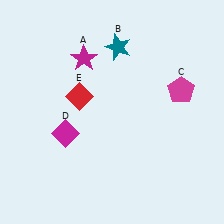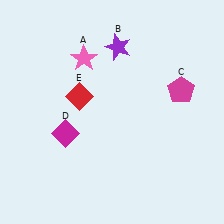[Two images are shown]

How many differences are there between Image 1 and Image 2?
There are 2 differences between the two images.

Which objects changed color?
A changed from magenta to pink. B changed from teal to purple.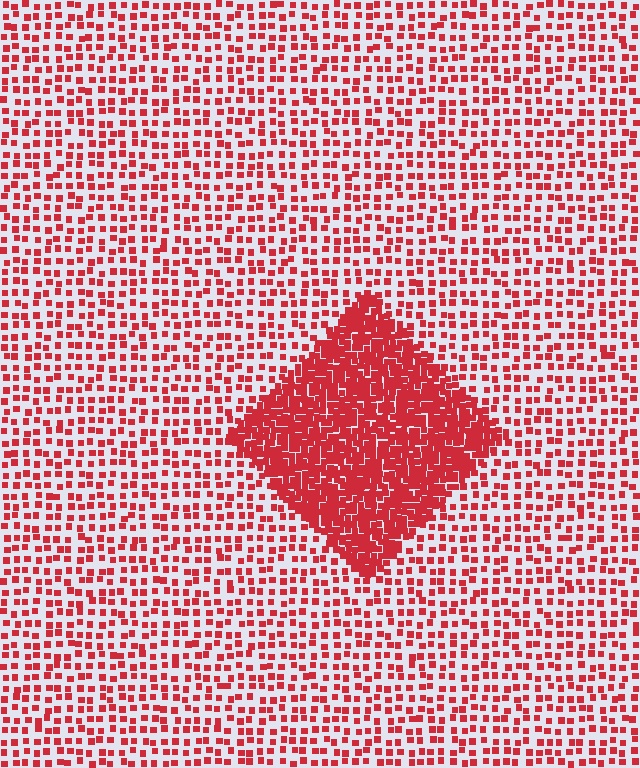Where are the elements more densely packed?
The elements are more densely packed inside the diamond boundary.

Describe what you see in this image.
The image contains small red elements arranged at two different densities. A diamond-shaped region is visible where the elements are more densely packed than the surrounding area.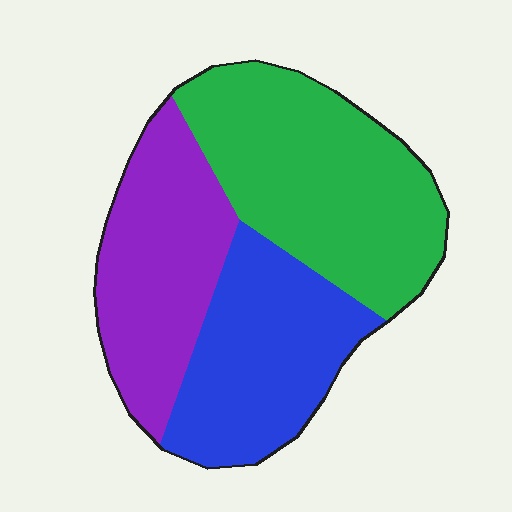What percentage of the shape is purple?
Purple covers 29% of the shape.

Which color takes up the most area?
Green, at roughly 40%.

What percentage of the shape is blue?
Blue takes up about one third (1/3) of the shape.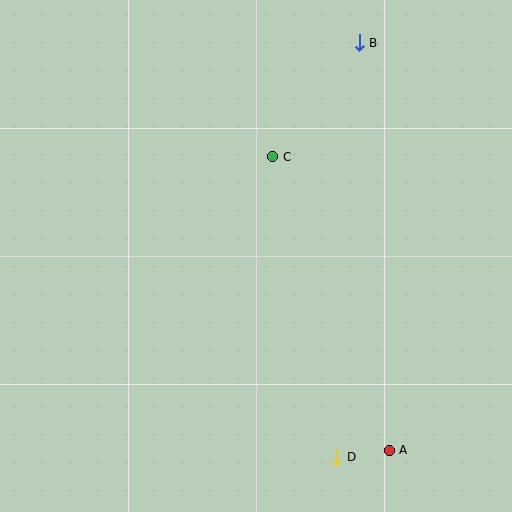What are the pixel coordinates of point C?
Point C is at (273, 157).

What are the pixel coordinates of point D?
Point D is at (337, 457).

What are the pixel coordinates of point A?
Point A is at (389, 450).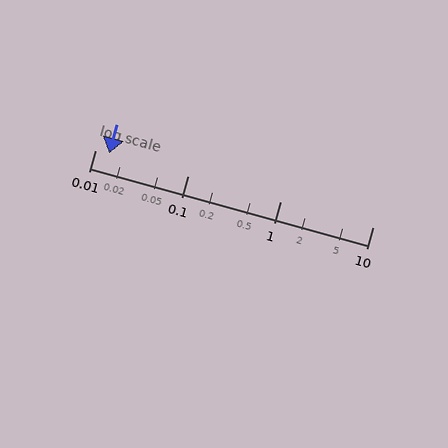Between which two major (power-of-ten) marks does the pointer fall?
The pointer is between 0.01 and 0.1.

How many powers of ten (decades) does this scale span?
The scale spans 3 decades, from 0.01 to 10.